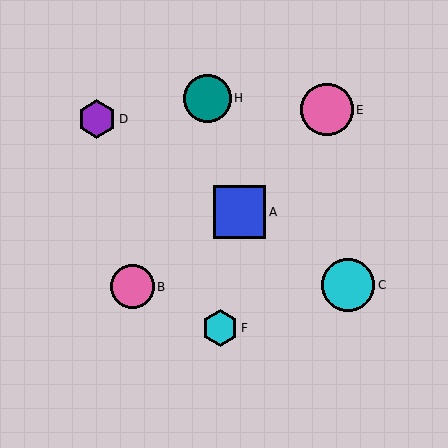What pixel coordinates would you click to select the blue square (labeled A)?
Click at (239, 212) to select the blue square A.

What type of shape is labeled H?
Shape H is a teal circle.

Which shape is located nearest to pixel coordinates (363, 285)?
The cyan circle (labeled C) at (348, 285) is nearest to that location.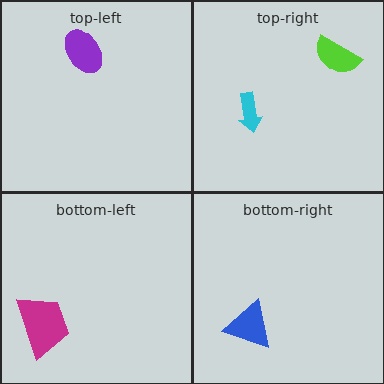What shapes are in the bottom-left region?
The magenta trapezoid.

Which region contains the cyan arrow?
The top-right region.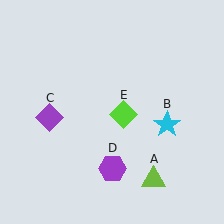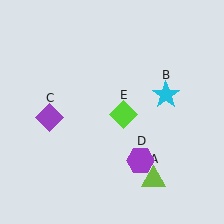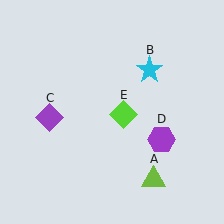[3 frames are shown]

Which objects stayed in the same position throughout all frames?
Lime triangle (object A) and purple diamond (object C) and lime diamond (object E) remained stationary.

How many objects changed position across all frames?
2 objects changed position: cyan star (object B), purple hexagon (object D).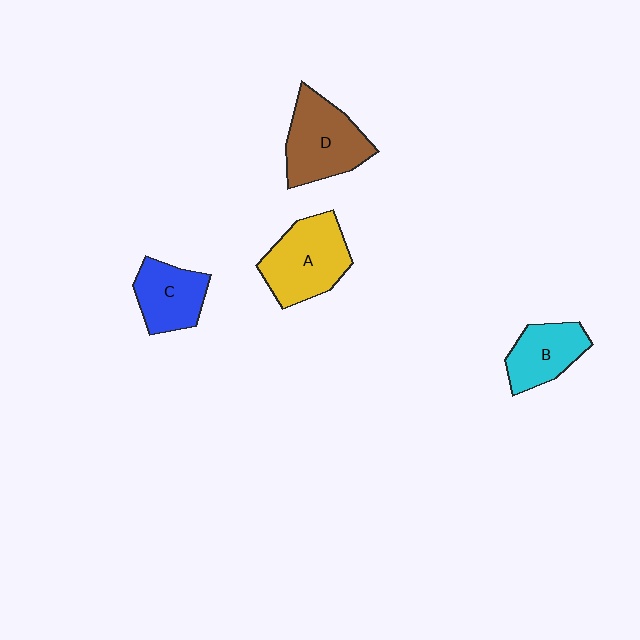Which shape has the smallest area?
Shape B (cyan).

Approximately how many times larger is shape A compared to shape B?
Approximately 1.4 times.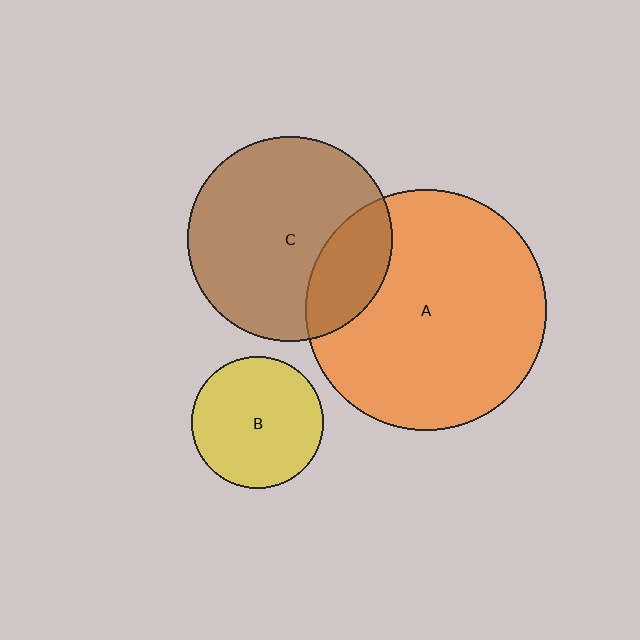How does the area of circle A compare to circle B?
Approximately 3.3 times.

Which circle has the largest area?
Circle A (orange).